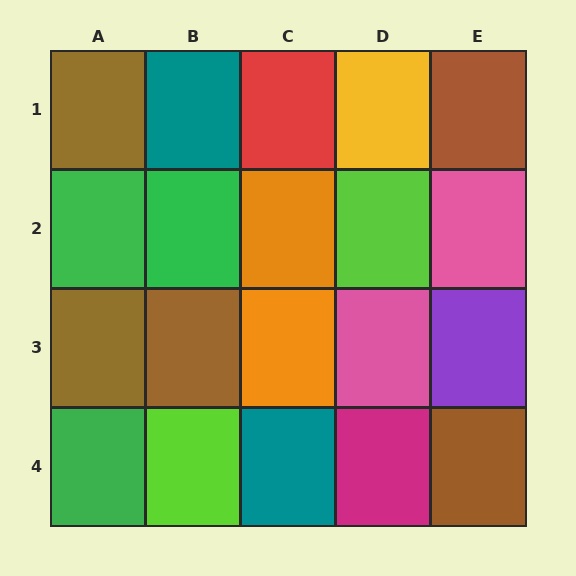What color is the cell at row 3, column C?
Orange.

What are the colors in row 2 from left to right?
Green, green, orange, lime, pink.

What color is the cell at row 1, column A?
Brown.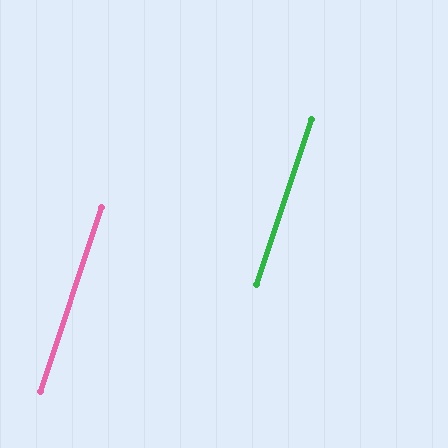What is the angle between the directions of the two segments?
Approximately 0 degrees.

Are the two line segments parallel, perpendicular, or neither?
Parallel — their directions differ by only 0.3°.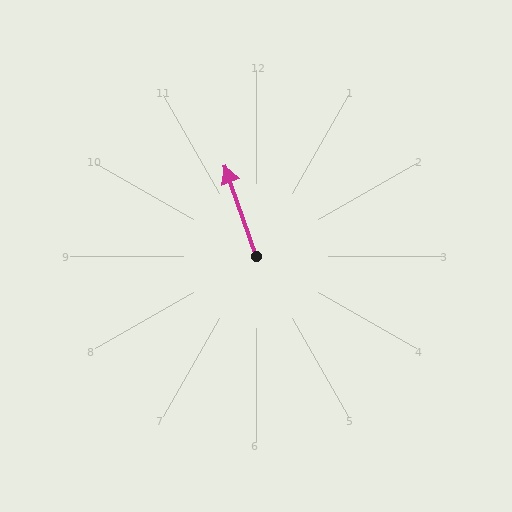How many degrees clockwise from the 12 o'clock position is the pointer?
Approximately 341 degrees.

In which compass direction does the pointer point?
North.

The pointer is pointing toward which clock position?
Roughly 11 o'clock.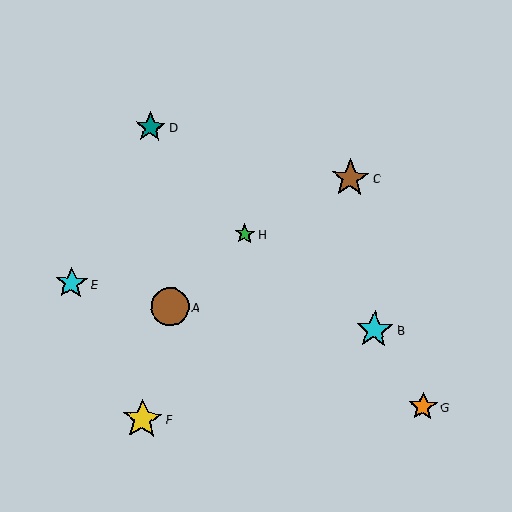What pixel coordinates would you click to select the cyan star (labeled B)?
Click at (375, 330) to select the cyan star B.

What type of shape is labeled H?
Shape H is a green star.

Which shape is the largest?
The yellow star (labeled F) is the largest.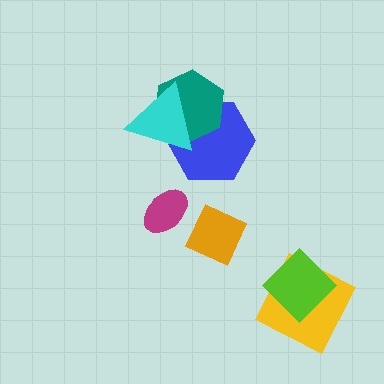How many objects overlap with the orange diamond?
0 objects overlap with the orange diamond.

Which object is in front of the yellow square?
The lime diamond is in front of the yellow square.